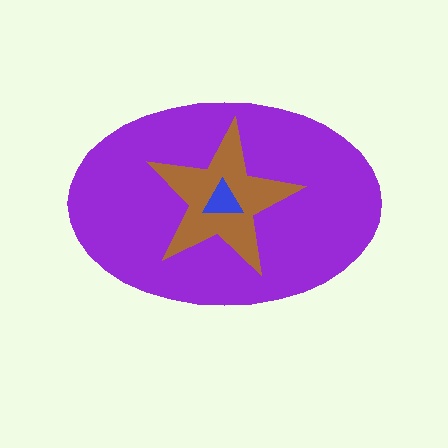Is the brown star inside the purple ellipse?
Yes.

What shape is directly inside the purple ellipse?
The brown star.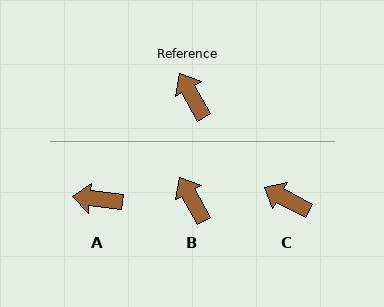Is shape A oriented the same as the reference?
No, it is off by about 54 degrees.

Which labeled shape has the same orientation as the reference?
B.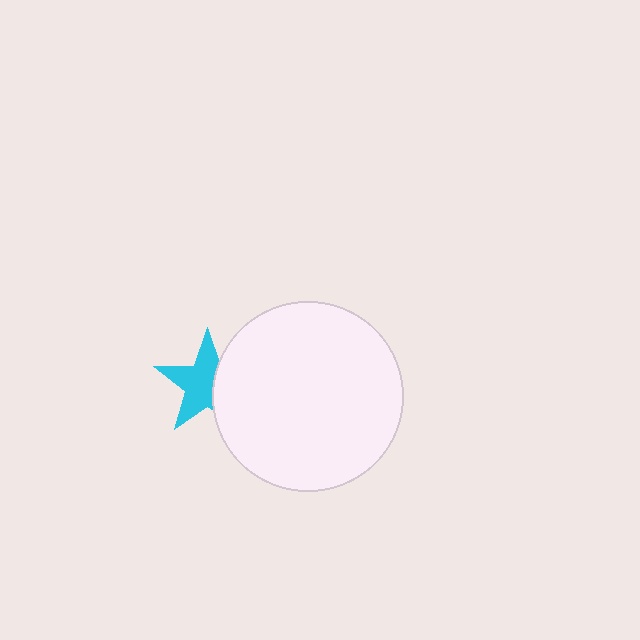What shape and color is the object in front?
The object in front is a white circle.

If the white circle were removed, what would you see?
You would see the complete cyan star.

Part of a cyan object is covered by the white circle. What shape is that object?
It is a star.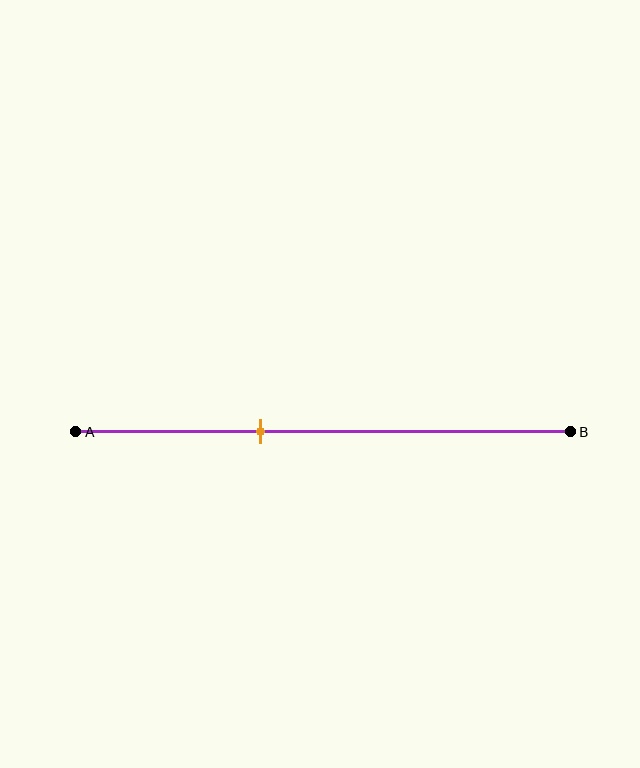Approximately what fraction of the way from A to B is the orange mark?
The orange mark is approximately 35% of the way from A to B.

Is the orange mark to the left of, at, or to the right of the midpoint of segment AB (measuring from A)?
The orange mark is to the left of the midpoint of segment AB.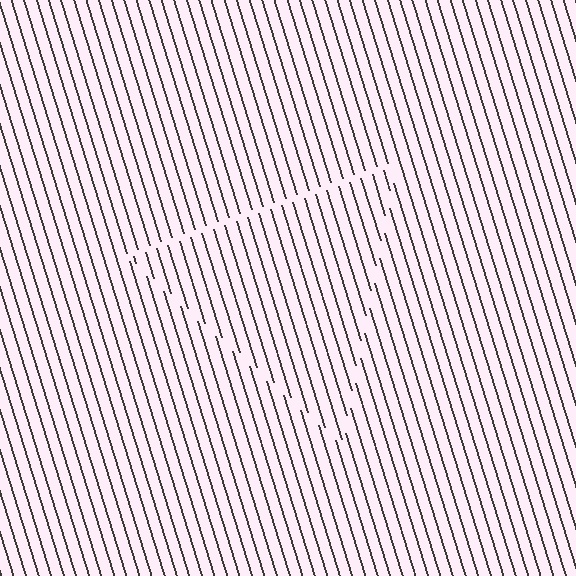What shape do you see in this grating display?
An illusory triangle. The interior of the shape contains the same grating, shifted by half a period — the contour is defined by the phase discontinuity where line-ends from the inner and outer gratings abut.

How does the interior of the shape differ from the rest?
The interior of the shape contains the same grating, shifted by half a period — the contour is defined by the phase discontinuity where line-ends from the inner and outer gratings abut.